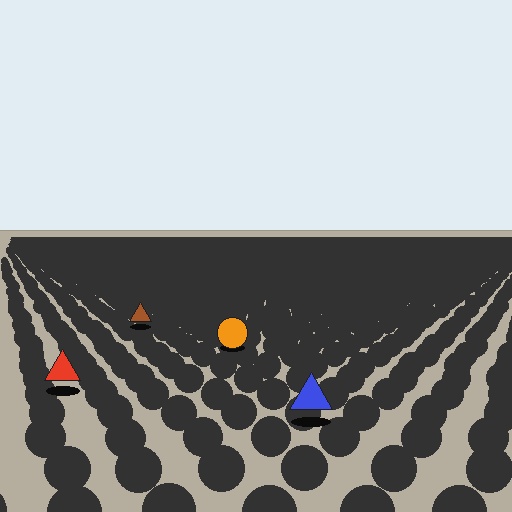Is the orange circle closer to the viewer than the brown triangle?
Yes. The orange circle is closer — you can tell from the texture gradient: the ground texture is coarser near it.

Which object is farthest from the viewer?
The brown triangle is farthest from the viewer. It appears smaller and the ground texture around it is denser.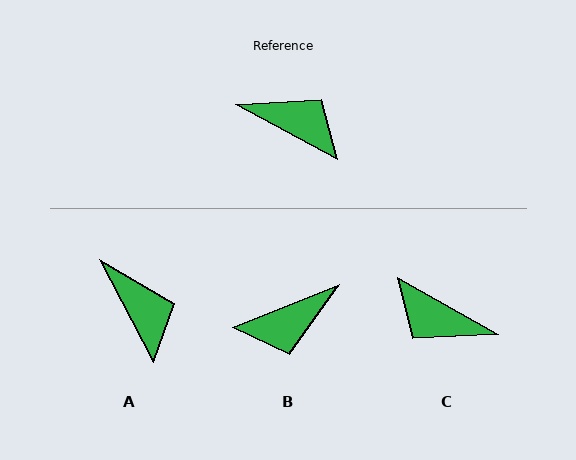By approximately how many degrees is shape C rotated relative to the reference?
Approximately 179 degrees counter-clockwise.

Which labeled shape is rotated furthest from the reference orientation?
C, about 179 degrees away.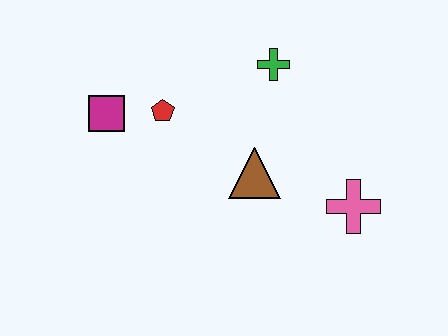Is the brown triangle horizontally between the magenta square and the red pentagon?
No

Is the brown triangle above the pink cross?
Yes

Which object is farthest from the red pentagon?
The pink cross is farthest from the red pentagon.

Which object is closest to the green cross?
The brown triangle is closest to the green cross.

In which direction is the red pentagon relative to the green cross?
The red pentagon is to the left of the green cross.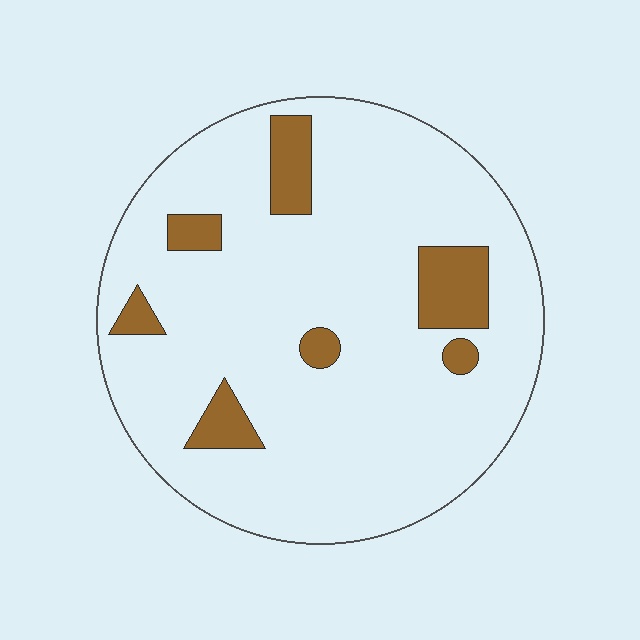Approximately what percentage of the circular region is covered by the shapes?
Approximately 10%.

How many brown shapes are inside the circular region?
7.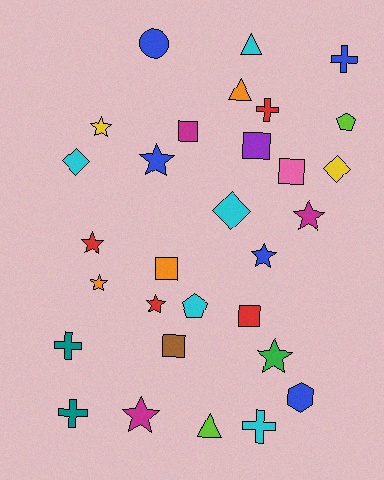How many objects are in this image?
There are 30 objects.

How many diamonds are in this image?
There are 3 diamonds.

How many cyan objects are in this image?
There are 5 cyan objects.